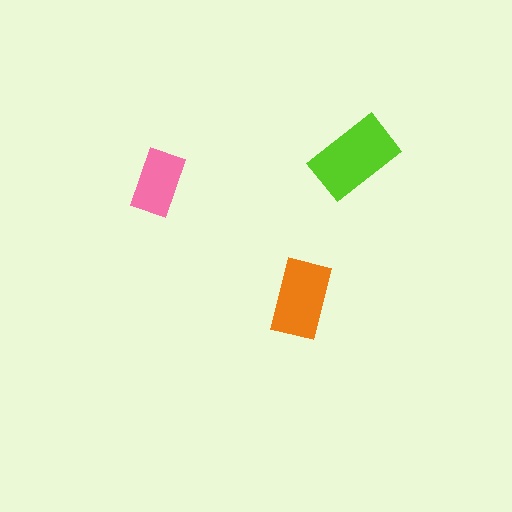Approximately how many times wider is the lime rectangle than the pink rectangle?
About 1.5 times wider.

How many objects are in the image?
There are 3 objects in the image.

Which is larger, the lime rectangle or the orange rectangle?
The lime one.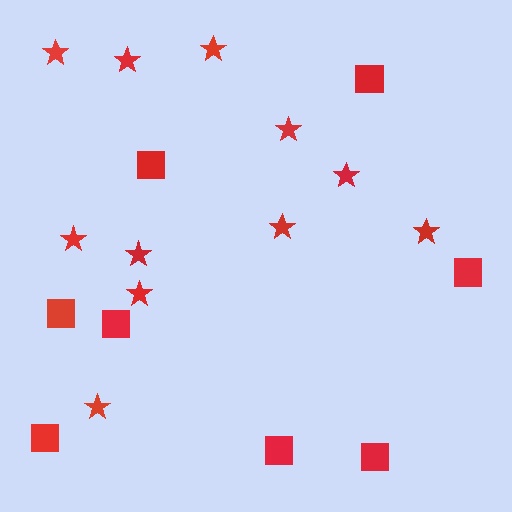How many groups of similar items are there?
There are 2 groups: one group of squares (8) and one group of stars (11).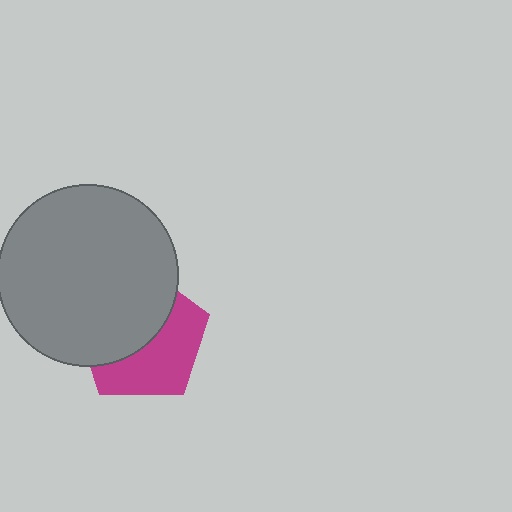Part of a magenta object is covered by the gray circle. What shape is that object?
It is a pentagon.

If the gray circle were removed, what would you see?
You would see the complete magenta pentagon.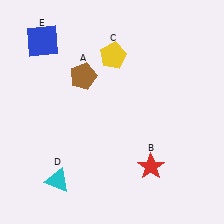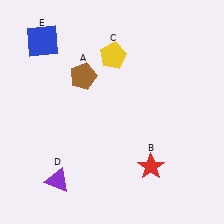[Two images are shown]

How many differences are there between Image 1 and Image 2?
There is 1 difference between the two images.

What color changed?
The triangle (D) changed from cyan in Image 1 to purple in Image 2.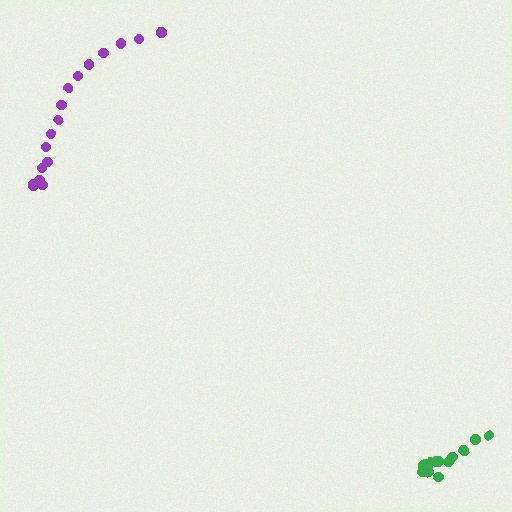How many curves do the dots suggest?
There are 2 distinct paths.